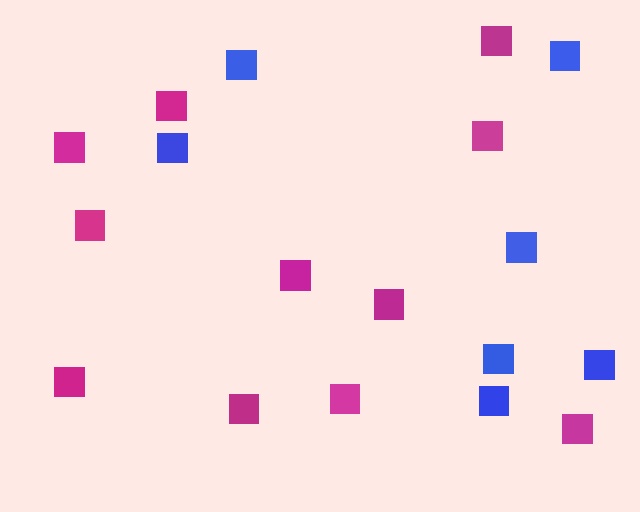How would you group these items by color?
There are 2 groups: one group of magenta squares (11) and one group of blue squares (7).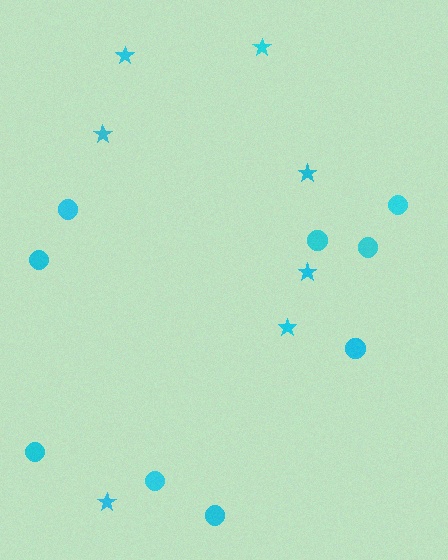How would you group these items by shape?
There are 2 groups: one group of stars (7) and one group of circles (9).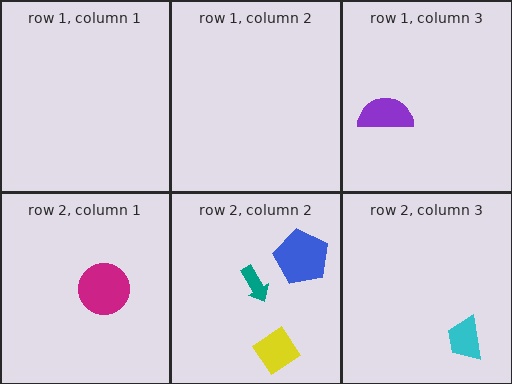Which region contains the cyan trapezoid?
The row 2, column 3 region.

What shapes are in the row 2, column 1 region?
The magenta circle.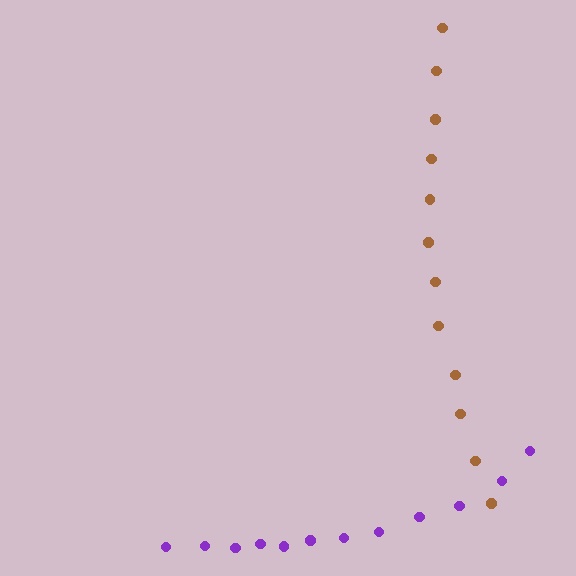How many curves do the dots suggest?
There are 2 distinct paths.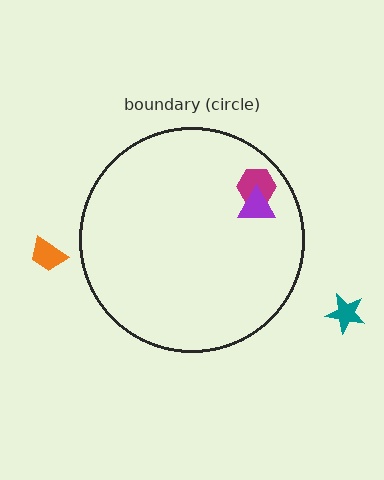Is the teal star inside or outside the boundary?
Outside.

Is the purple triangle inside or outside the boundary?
Inside.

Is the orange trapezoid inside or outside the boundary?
Outside.